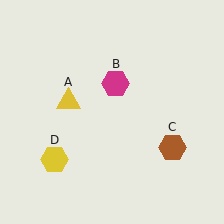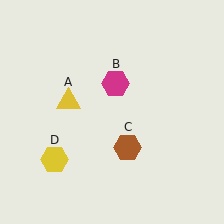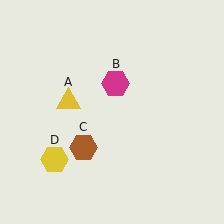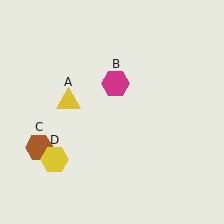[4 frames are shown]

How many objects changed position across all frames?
1 object changed position: brown hexagon (object C).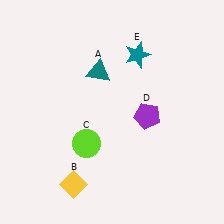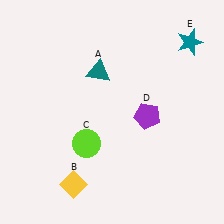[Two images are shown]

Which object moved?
The teal star (E) moved right.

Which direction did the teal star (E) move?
The teal star (E) moved right.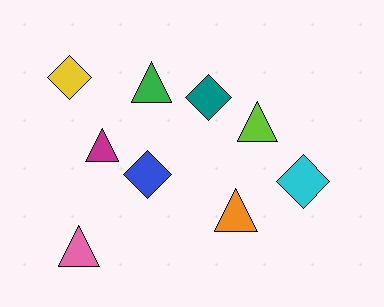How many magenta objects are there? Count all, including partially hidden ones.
There is 1 magenta object.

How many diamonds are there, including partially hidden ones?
There are 4 diamonds.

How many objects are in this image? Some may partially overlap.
There are 9 objects.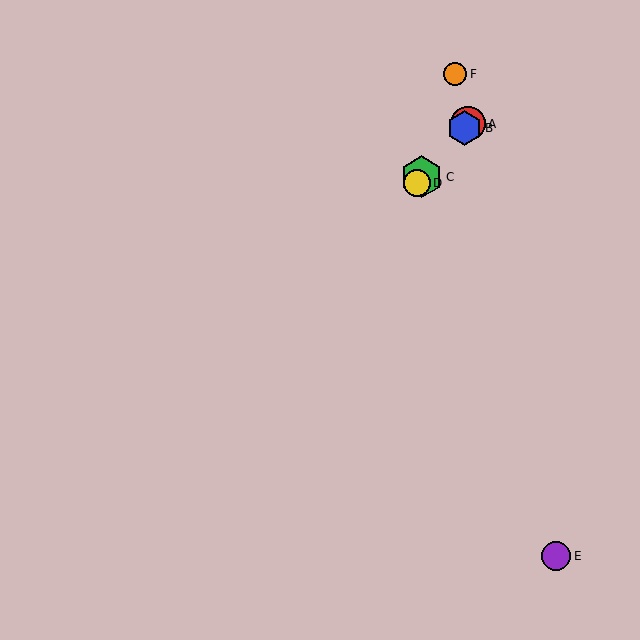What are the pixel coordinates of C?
Object C is at (422, 177).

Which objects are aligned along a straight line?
Objects A, B, C, D are aligned along a straight line.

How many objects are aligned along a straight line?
4 objects (A, B, C, D) are aligned along a straight line.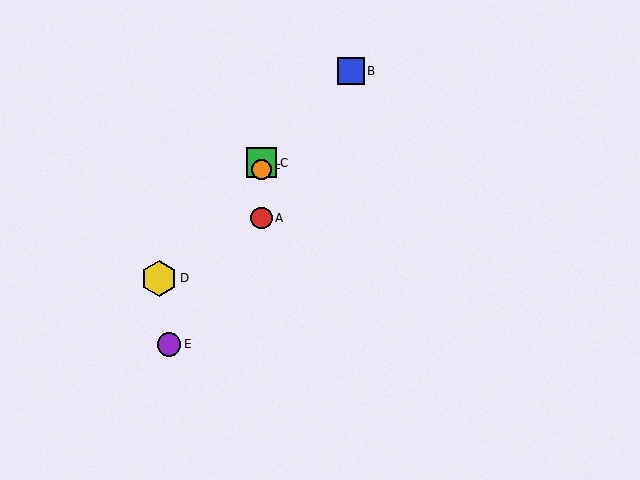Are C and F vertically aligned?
Yes, both are at x≈261.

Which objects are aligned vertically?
Objects A, C, F are aligned vertically.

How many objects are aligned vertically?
3 objects (A, C, F) are aligned vertically.